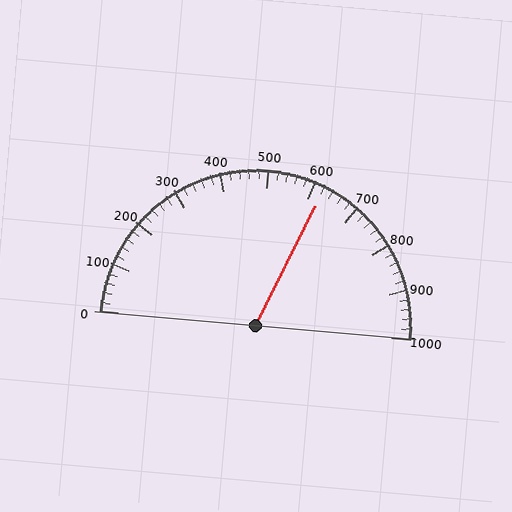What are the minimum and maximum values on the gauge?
The gauge ranges from 0 to 1000.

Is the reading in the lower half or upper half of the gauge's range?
The reading is in the upper half of the range (0 to 1000).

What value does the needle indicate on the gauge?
The needle indicates approximately 620.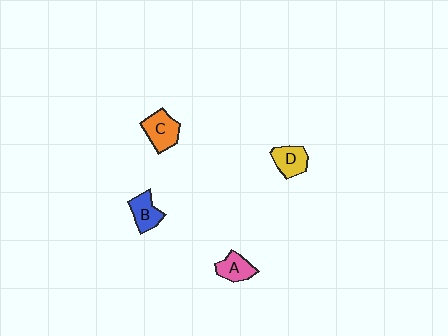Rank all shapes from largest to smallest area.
From largest to smallest: C (orange), D (yellow), B (blue), A (pink).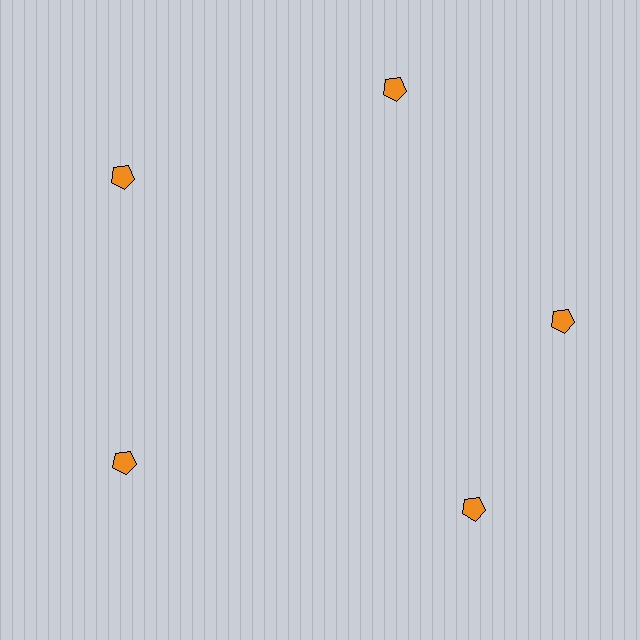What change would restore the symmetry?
The symmetry would be restored by rotating it back into even spacing with its neighbors so that all 5 pentagons sit at equal angles and equal distance from the center.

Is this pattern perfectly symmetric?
No. The 5 orange pentagons are arranged in a ring, but one element near the 5 o'clock position is rotated out of alignment along the ring, breaking the 5-fold rotational symmetry.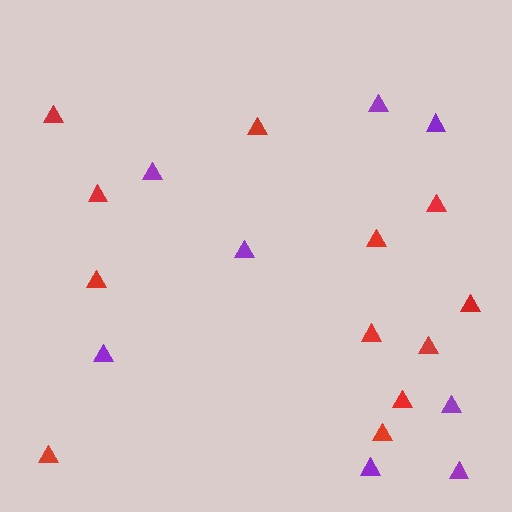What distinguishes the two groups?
There are 2 groups: one group of red triangles (12) and one group of purple triangles (8).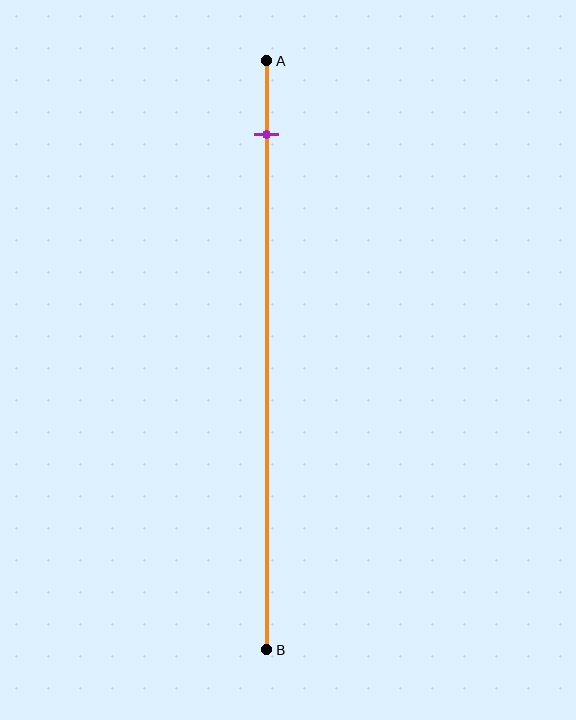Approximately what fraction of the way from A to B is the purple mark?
The purple mark is approximately 10% of the way from A to B.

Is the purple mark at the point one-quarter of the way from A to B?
No, the mark is at about 10% from A, not at the 25% one-quarter point.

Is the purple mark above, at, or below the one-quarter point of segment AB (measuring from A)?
The purple mark is above the one-quarter point of segment AB.